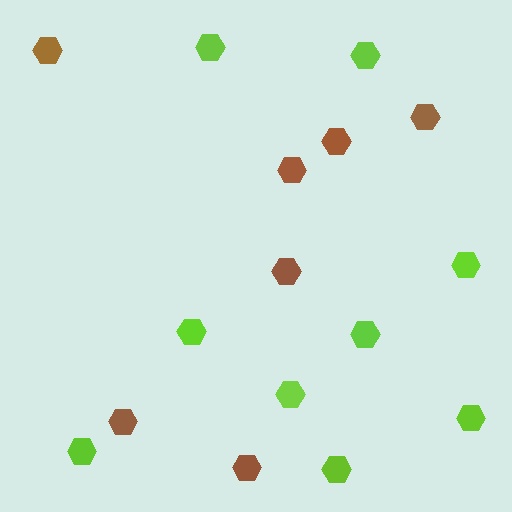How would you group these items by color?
There are 2 groups: one group of lime hexagons (9) and one group of brown hexagons (7).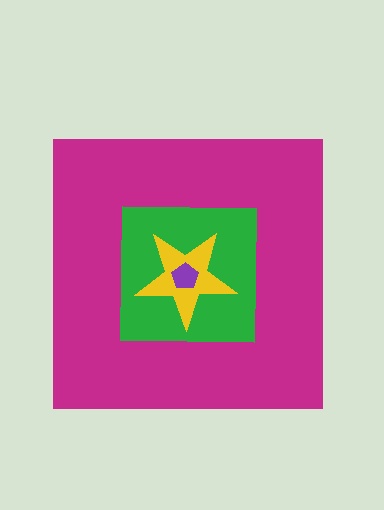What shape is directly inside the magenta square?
The green square.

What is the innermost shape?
The purple pentagon.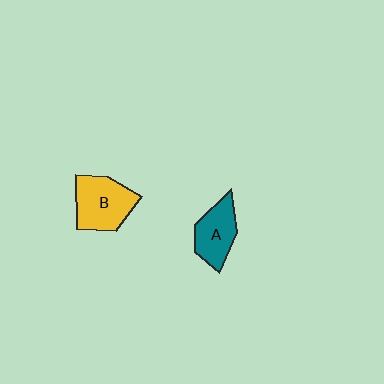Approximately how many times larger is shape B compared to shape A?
Approximately 1.3 times.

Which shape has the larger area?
Shape B (yellow).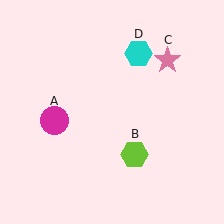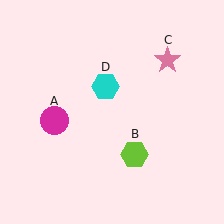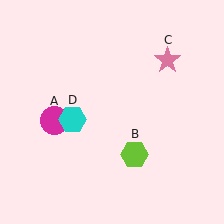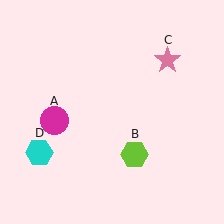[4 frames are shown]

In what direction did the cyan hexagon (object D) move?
The cyan hexagon (object D) moved down and to the left.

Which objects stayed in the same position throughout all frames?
Magenta circle (object A) and lime hexagon (object B) and pink star (object C) remained stationary.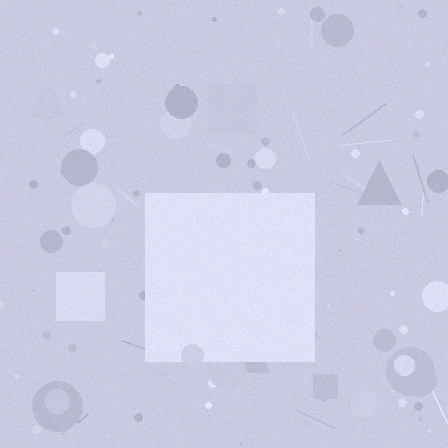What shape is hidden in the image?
A square is hidden in the image.